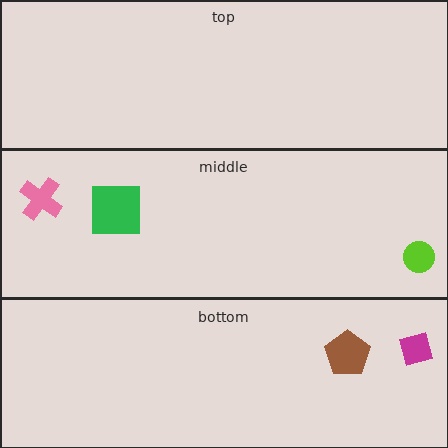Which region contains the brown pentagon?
The bottom region.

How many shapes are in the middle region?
3.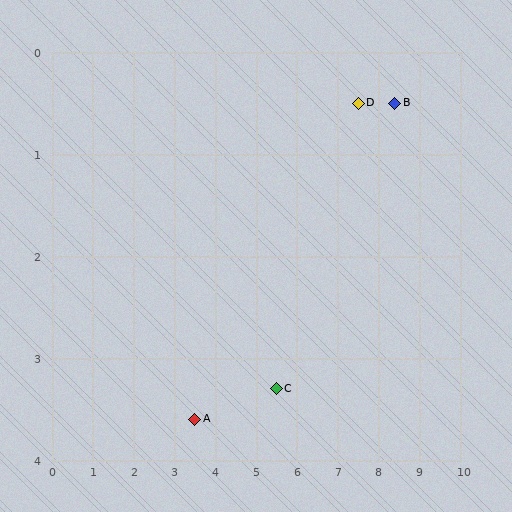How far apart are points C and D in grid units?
Points C and D are about 3.4 grid units apart.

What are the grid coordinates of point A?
Point A is at approximately (3.5, 3.6).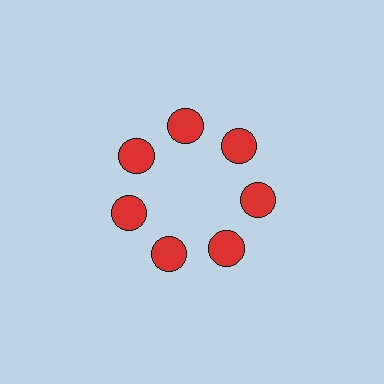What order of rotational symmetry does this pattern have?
This pattern has 7-fold rotational symmetry.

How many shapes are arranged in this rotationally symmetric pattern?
There are 7 shapes, arranged in 7 groups of 1.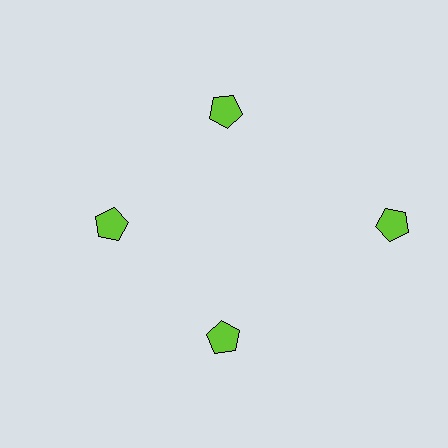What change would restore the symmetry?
The symmetry would be restored by moving it inward, back onto the ring so that all 4 pentagons sit at equal angles and equal distance from the center.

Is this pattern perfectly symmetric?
No. The 4 lime pentagons are arranged in a ring, but one element near the 3 o'clock position is pushed outward from the center, breaking the 4-fold rotational symmetry.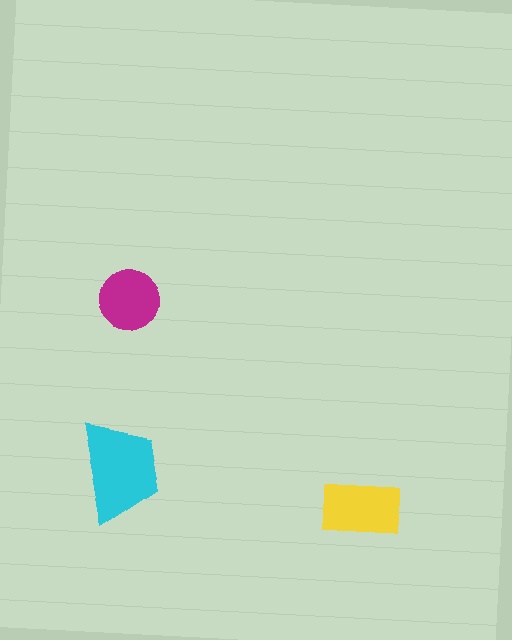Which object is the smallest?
The magenta circle.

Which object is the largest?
The cyan trapezoid.